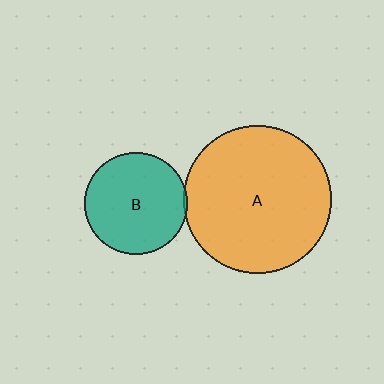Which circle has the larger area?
Circle A (orange).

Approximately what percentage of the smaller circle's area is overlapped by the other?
Approximately 5%.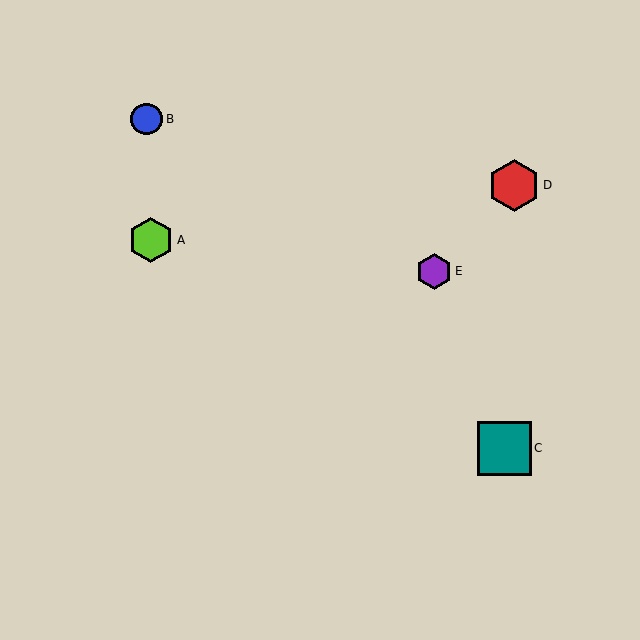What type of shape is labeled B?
Shape B is a blue circle.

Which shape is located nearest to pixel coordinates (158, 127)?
The blue circle (labeled B) at (147, 119) is nearest to that location.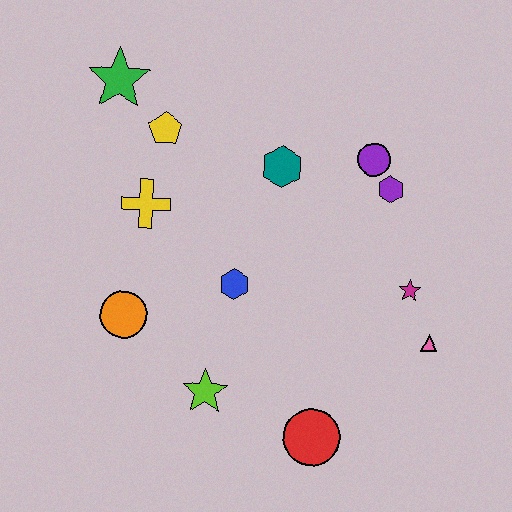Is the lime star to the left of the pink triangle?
Yes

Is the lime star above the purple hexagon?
No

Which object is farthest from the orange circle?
The pink triangle is farthest from the orange circle.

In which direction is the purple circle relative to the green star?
The purple circle is to the right of the green star.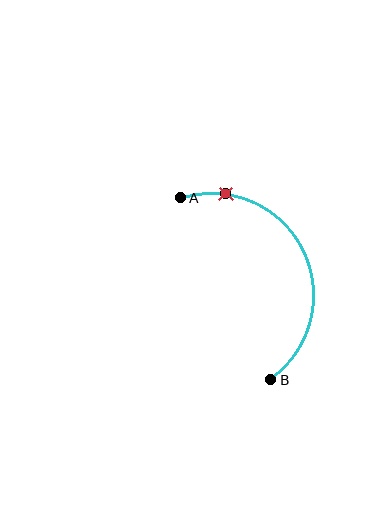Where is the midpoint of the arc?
The arc midpoint is the point on the curve farthest from the straight line joining A and B. It sits to the right of that line.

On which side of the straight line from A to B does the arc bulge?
The arc bulges to the right of the straight line connecting A and B.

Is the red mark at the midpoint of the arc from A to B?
No. The red mark lies on the arc but is closer to endpoint A. The arc midpoint would be at the point on the curve equidistant along the arc from both A and B.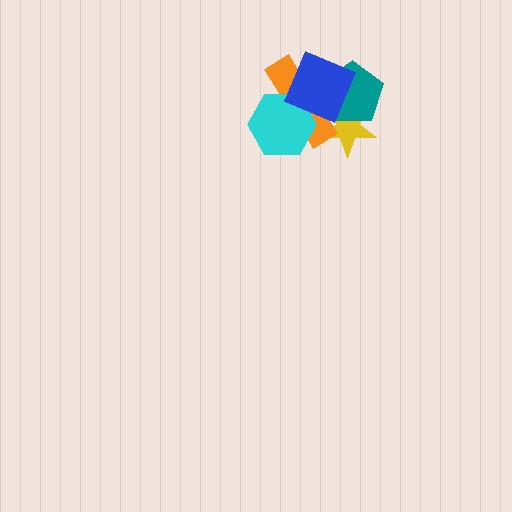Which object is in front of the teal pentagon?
The blue square is in front of the teal pentagon.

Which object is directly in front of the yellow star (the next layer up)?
The orange cross is directly in front of the yellow star.